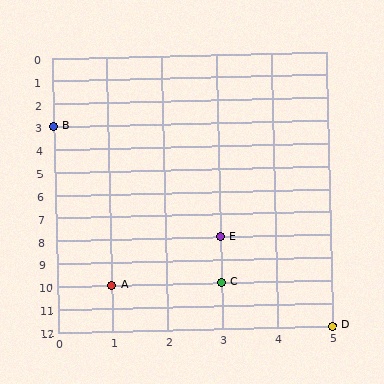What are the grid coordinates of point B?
Point B is at grid coordinates (0, 3).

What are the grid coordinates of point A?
Point A is at grid coordinates (1, 10).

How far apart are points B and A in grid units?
Points B and A are 1 column and 7 rows apart (about 7.1 grid units diagonally).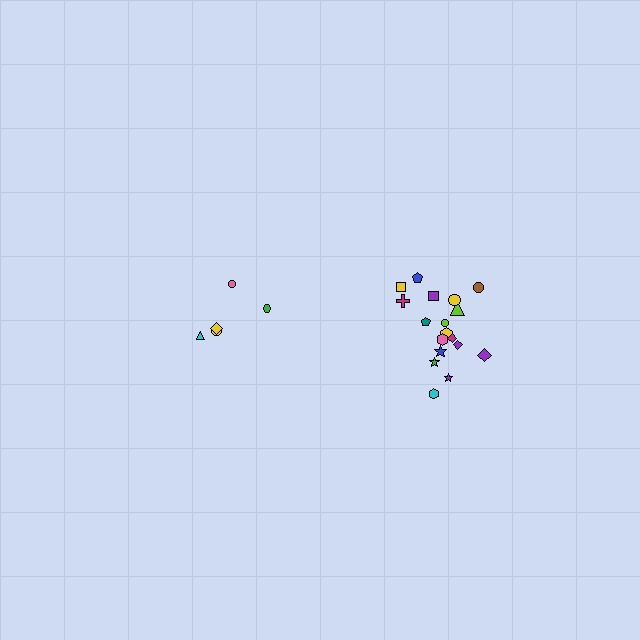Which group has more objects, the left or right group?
The right group.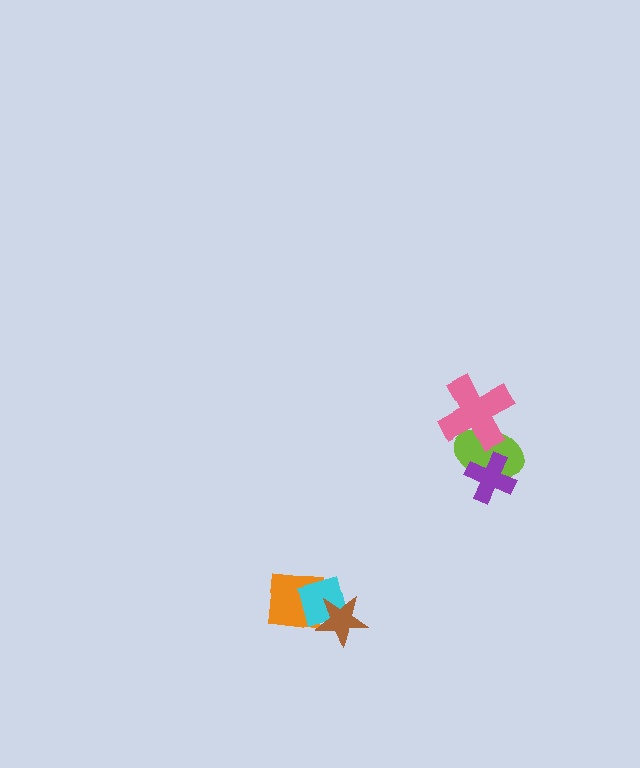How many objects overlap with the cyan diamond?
2 objects overlap with the cyan diamond.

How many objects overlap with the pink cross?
1 object overlaps with the pink cross.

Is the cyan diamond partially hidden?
Yes, it is partially covered by another shape.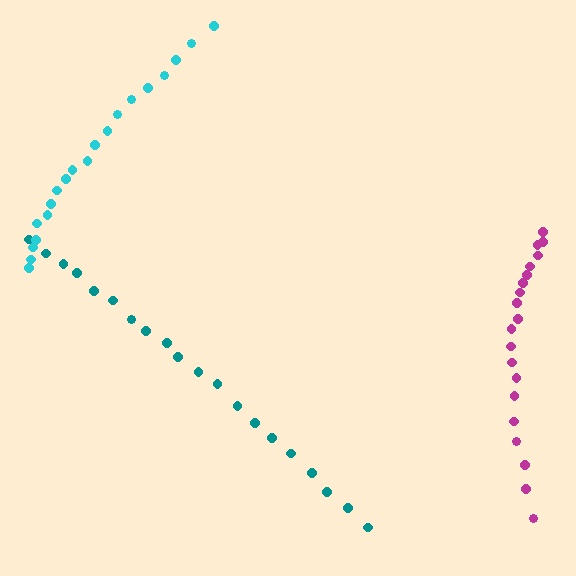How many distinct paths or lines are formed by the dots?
There are 3 distinct paths.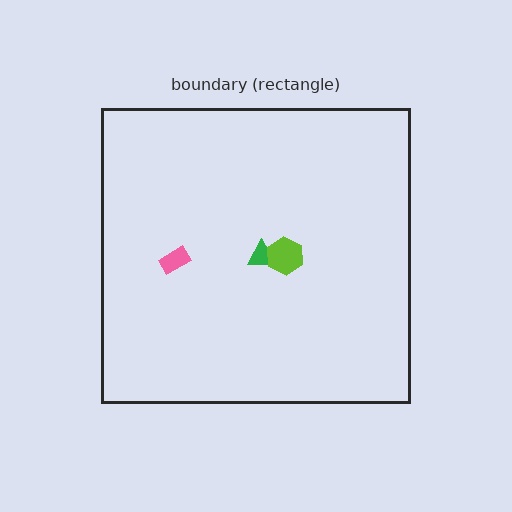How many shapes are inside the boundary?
3 inside, 0 outside.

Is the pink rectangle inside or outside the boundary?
Inside.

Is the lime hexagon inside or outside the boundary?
Inside.